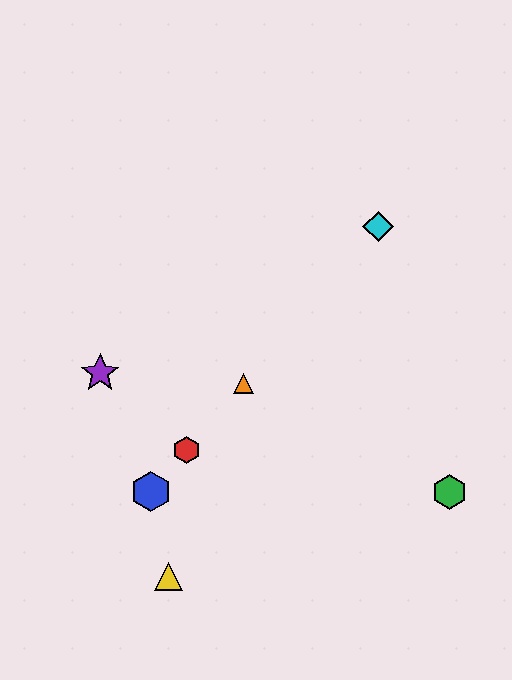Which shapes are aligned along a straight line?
The red hexagon, the blue hexagon, the orange triangle, the cyan diamond are aligned along a straight line.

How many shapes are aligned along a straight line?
4 shapes (the red hexagon, the blue hexagon, the orange triangle, the cyan diamond) are aligned along a straight line.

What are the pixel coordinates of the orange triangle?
The orange triangle is at (243, 384).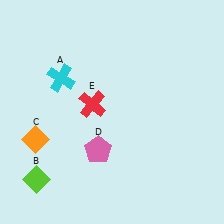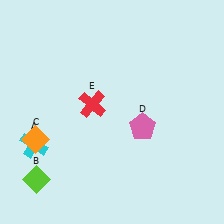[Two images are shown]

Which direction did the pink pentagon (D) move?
The pink pentagon (D) moved right.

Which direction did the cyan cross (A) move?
The cyan cross (A) moved down.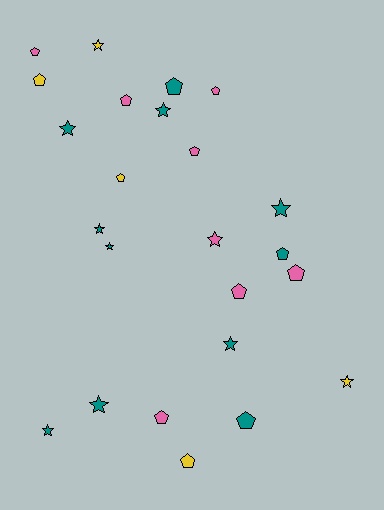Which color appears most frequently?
Teal, with 11 objects.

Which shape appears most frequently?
Pentagon, with 13 objects.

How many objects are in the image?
There are 24 objects.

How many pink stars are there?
There is 1 pink star.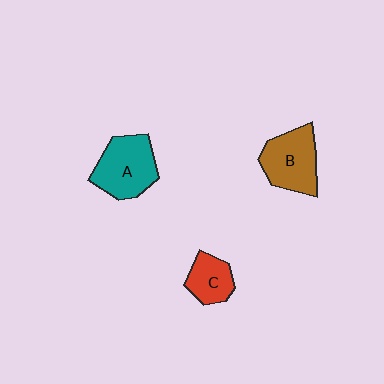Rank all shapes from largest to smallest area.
From largest to smallest: A (teal), B (brown), C (red).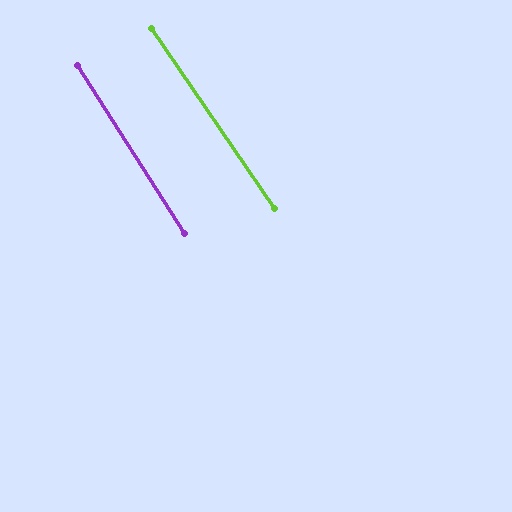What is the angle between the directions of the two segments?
Approximately 2 degrees.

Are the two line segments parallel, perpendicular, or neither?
Parallel — their directions differ by only 2.0°.